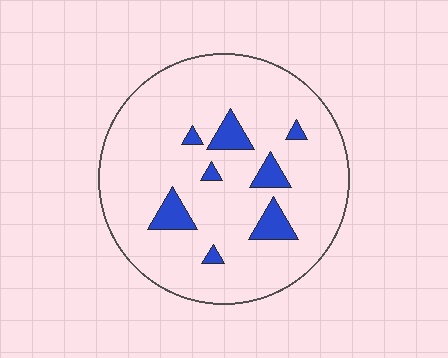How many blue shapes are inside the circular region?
8.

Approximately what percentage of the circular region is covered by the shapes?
Approximately 10%.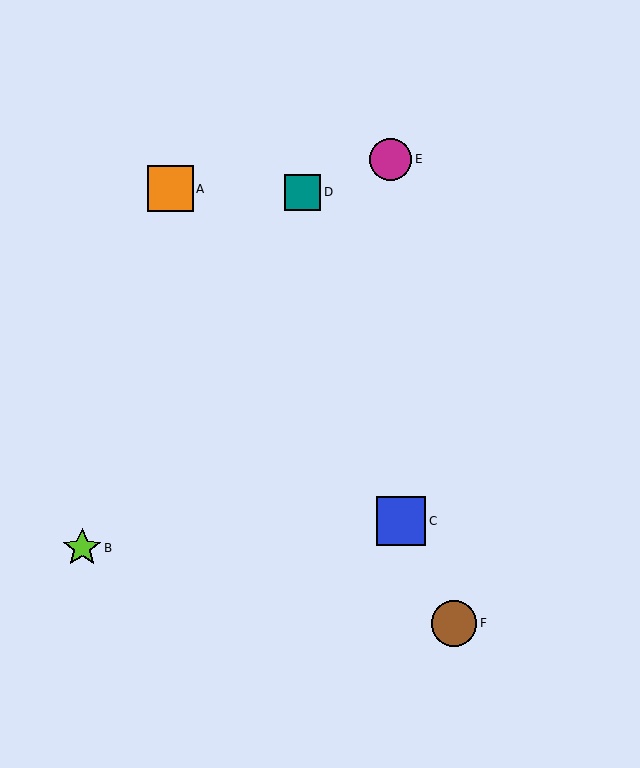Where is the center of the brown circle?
The center of the brown circle is at (454, 623).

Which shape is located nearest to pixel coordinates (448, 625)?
The brown circle (labeled F) at (454, 623) is nearest to that location.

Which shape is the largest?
The blue square (labeled C) is the largest.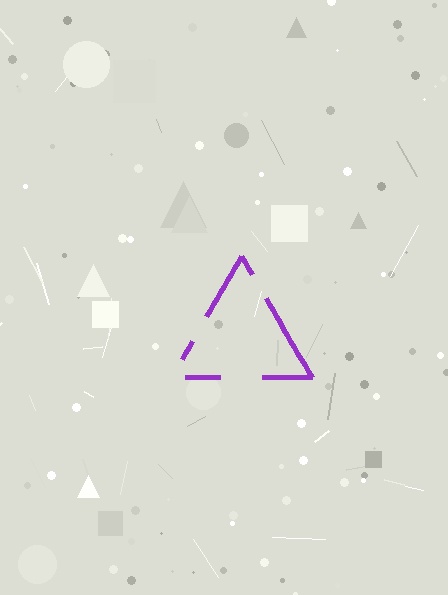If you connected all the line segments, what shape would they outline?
They would outline a triangle.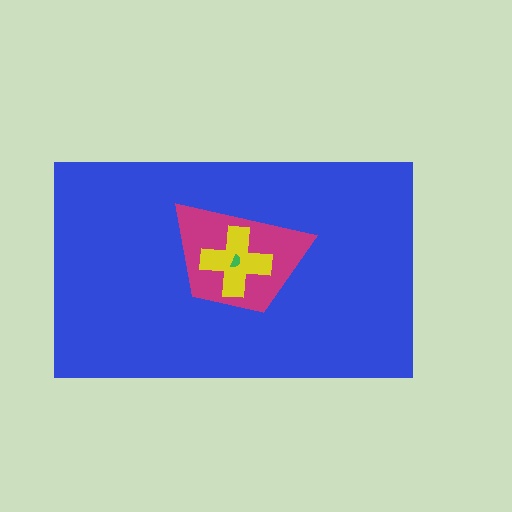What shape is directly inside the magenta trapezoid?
The yellow cross.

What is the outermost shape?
The blue rectangle.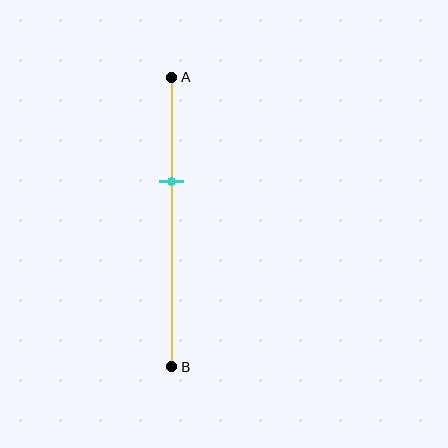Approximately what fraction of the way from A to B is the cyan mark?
The cyan mark is approximately 35% of the way from A to B.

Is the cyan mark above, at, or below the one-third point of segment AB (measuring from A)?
The cyan mark is approximately at the one-third point of segment AB.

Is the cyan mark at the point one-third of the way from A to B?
Yes, the mark is approximately at the one-third point.